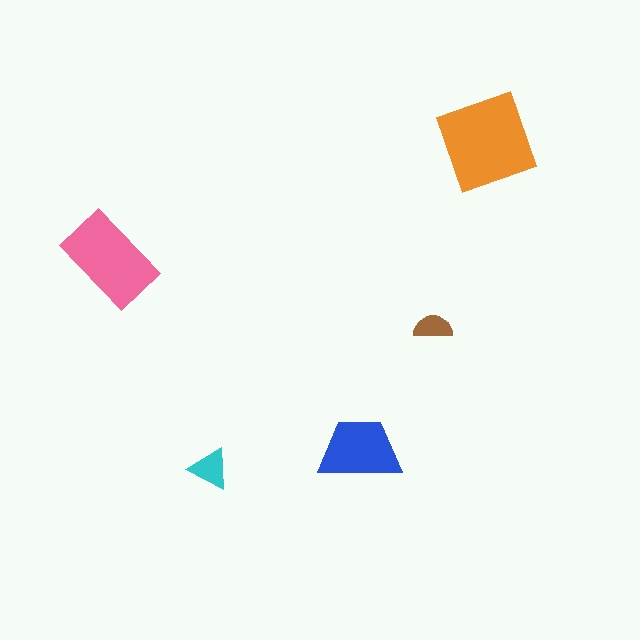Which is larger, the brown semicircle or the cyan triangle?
The cyan triangle.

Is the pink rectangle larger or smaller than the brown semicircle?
Larger.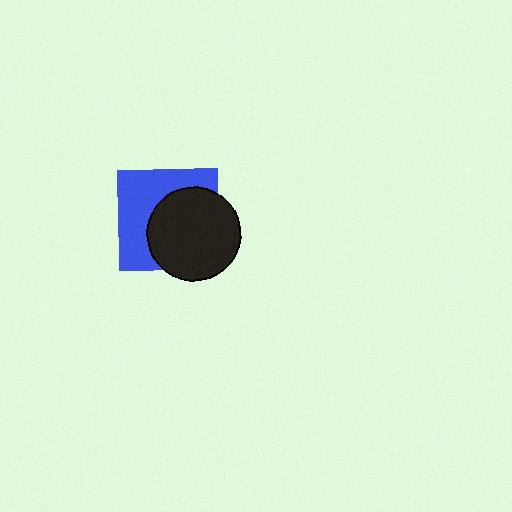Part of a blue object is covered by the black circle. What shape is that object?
It is a square.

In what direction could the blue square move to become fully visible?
The blue square could move toward the upper-left. That would shift it out from behind the black circle entirely.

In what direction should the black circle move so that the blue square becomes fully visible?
The black circle should move toward the lower-right. That is the shortest direction to clear the overlap and leave the blue square fully visible.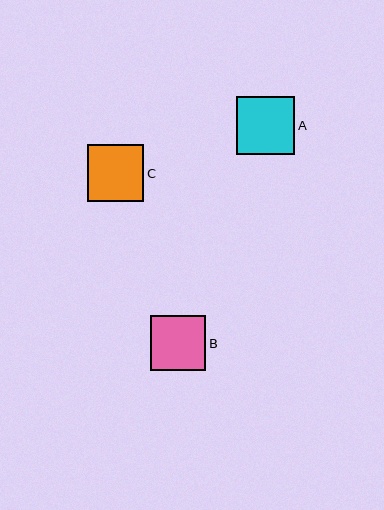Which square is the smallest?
Square B is the smallest with a size of approximately 55 pixels.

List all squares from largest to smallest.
From largest to smallest: A, C, B.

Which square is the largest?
Square A is the largest with a size of approximately 58 pixels.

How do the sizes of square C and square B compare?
Square C and square B are approximately the same size.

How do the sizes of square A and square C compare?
Square A and square C are approximately the same size.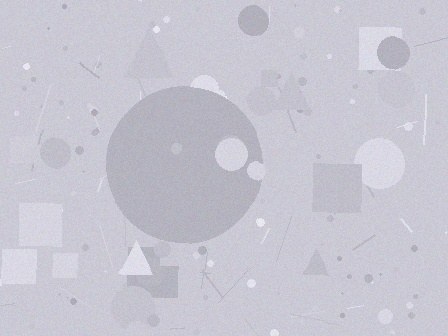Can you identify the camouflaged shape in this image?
The camouflaged shape is a circle.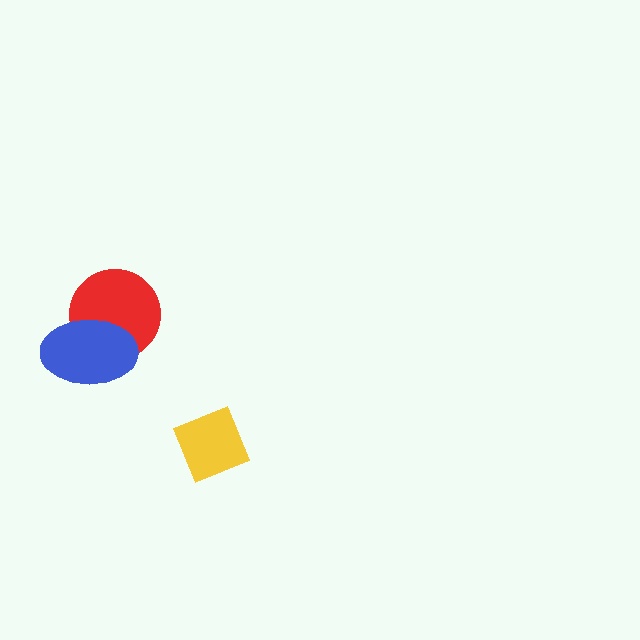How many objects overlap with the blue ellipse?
1 object overlaps with the blue ellipse.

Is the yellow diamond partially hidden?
No, no other shape covers it.